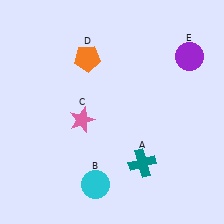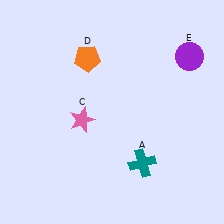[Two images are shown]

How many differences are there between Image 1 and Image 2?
There is 1 difference between the two images.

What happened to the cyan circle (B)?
The cyan circle (B) was removed in Image 2. It was in the bottom-left area of Image 1.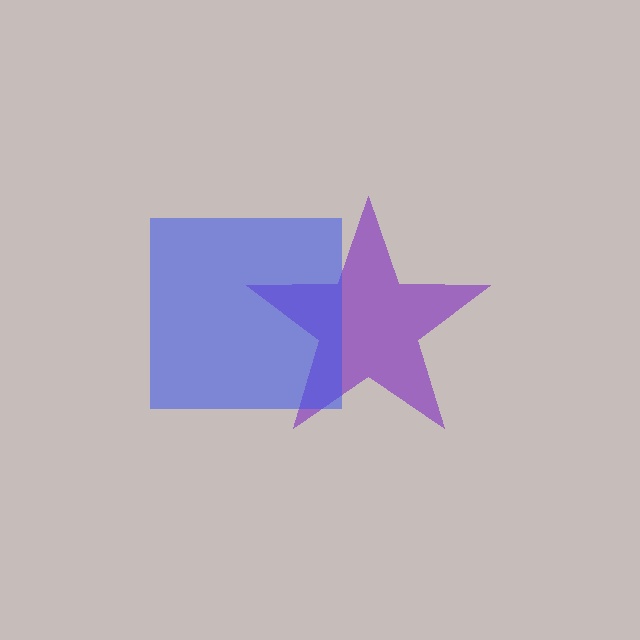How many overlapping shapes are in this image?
There are 2 overlapping shapes in the image.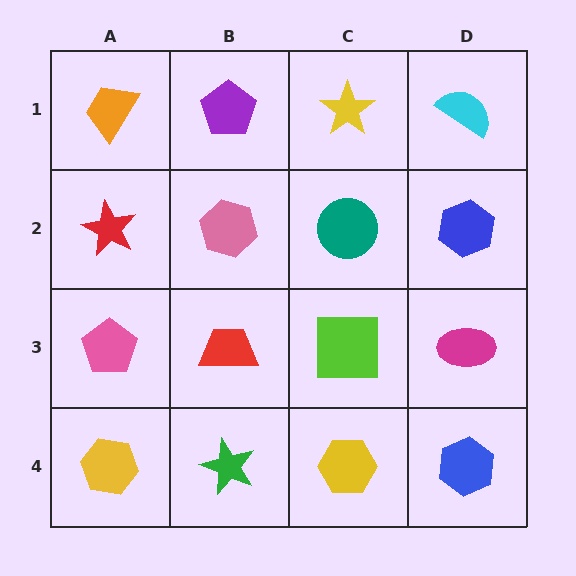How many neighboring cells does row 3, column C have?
4.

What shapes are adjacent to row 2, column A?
An orange trapezoid (row 1, column A), a pink pentagon (row 3, column A), a pink hexagon (row 2, column B).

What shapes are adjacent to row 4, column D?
A magenta ellipse (row 3, column D), a yellow hexagon (row 4, column C).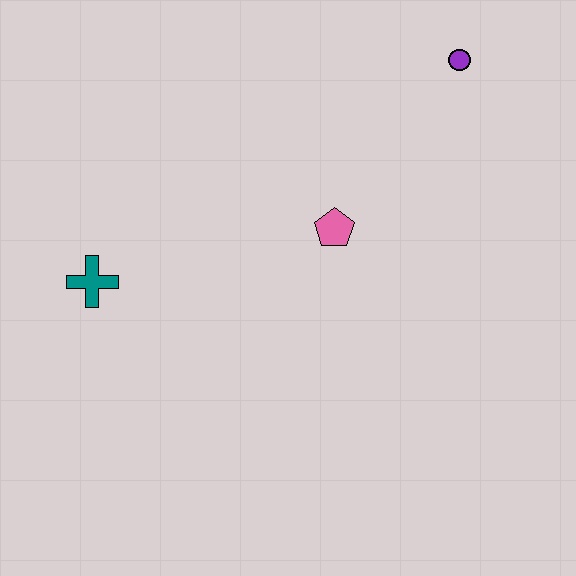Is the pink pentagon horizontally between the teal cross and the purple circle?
Yes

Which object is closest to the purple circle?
The pink pentagon is closest to the purple circle.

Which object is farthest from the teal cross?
The purple circle is farthest from the teal cross.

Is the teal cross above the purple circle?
No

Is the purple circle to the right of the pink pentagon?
Yes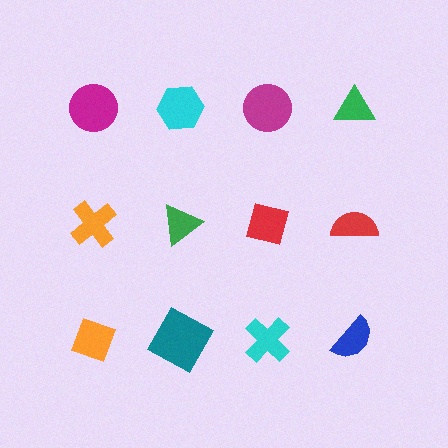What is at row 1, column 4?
A green triangle.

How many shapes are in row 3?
4 shapes.